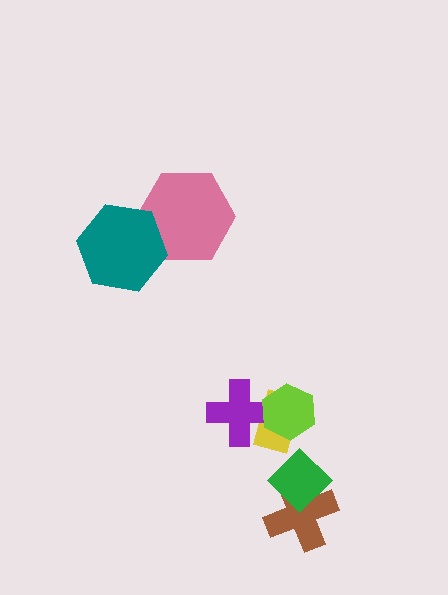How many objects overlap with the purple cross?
2 objects overlap with the purple cross.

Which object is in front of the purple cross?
The lime hexagon is in front of the purple cross.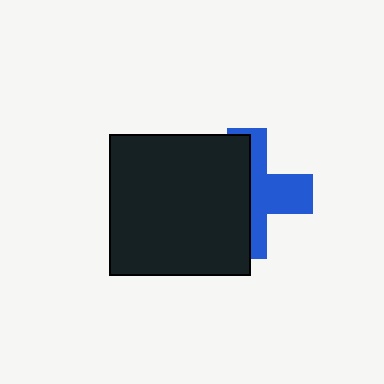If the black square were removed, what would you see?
You would see the complete blue cross.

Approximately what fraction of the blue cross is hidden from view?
Roughly 54% of the blue cross is hidden behind the black square.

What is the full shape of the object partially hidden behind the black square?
The partially hidden object is a blue cross.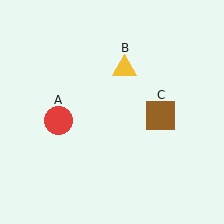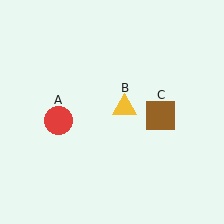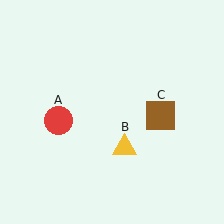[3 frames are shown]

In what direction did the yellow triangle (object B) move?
The yellow triangle (object B) moved down.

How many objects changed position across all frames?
1 object changed position: yellow triangle (object B).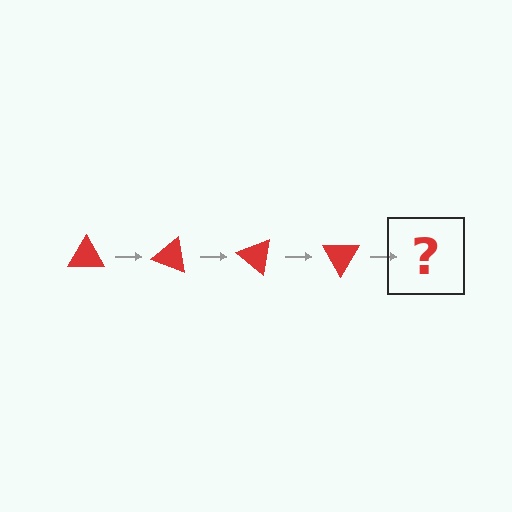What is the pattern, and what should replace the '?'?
The pattern is that the triangle rotates 20 degrees each step. The '?' should be a red triangle rotated 80 degrees.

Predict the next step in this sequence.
The next step is a red triangle rotated 80 degrees.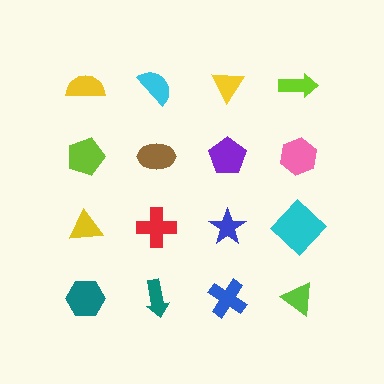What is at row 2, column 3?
A purple pentagon.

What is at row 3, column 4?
A cyan diamond.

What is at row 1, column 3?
A yellow triangle.